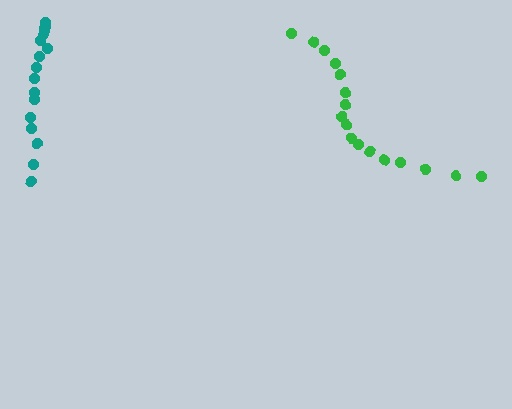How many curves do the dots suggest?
There are 2 distinct paths.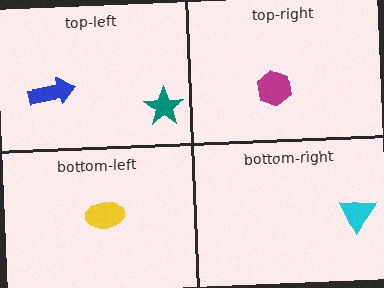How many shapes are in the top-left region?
2.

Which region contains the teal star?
The top-left region.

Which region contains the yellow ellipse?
The bottom-left region.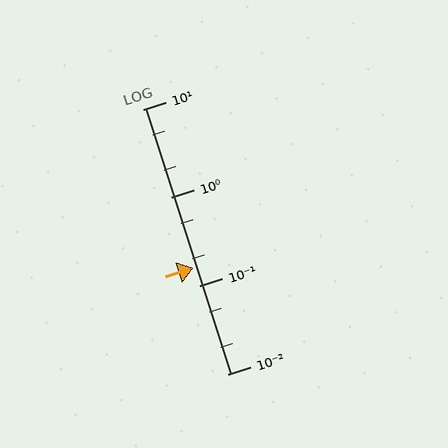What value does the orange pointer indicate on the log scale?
The pointer indicates approximately 0.16.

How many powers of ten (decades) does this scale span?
The scale spans 3 decades, from 0.01 to 10.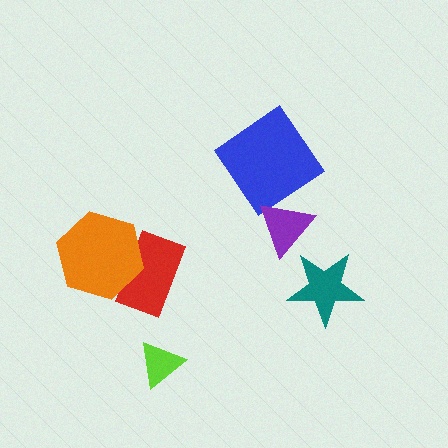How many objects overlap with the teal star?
0 objects overlap with the teal star.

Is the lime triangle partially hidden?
No, no other shape covers it.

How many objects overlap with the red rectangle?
1 object overlaps with the red rectangle.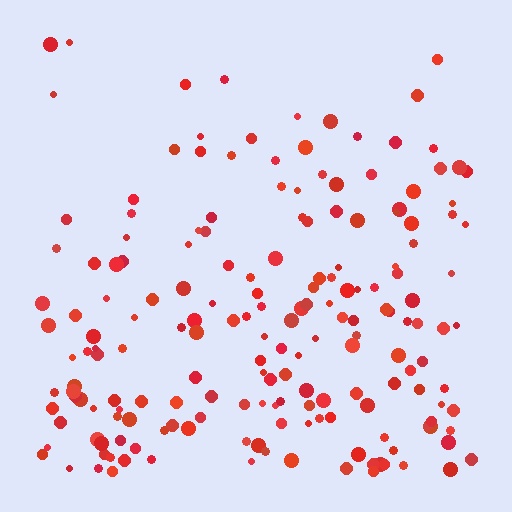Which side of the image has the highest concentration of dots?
The bottom.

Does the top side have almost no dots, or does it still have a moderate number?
Still a moderate number, just noticeably fewer than the bottom.